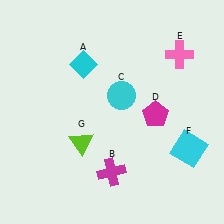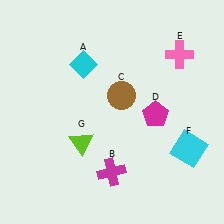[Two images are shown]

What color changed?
The circle (C) changed from cyan in Image 1 to brown in Image 2.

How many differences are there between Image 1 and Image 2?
There is 1 difference between the two images.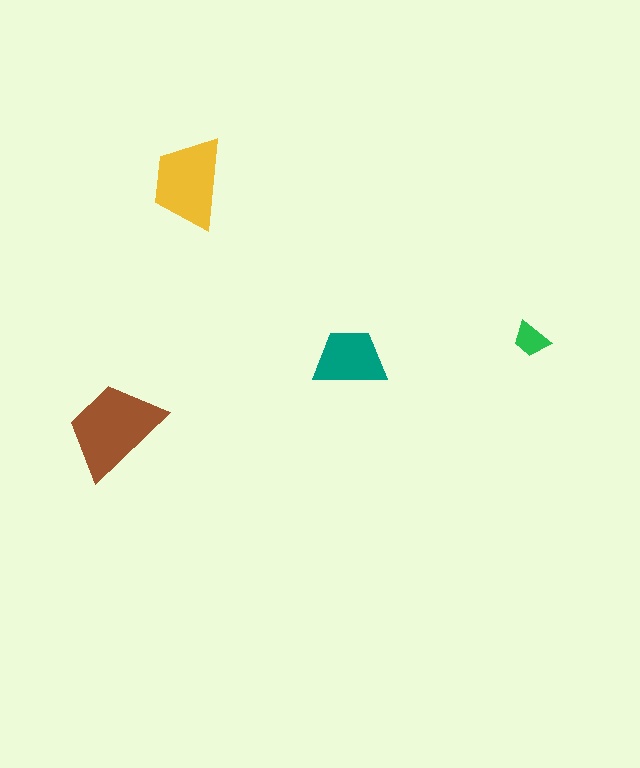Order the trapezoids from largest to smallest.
the brown one, the yellow one, the teal one, the green one.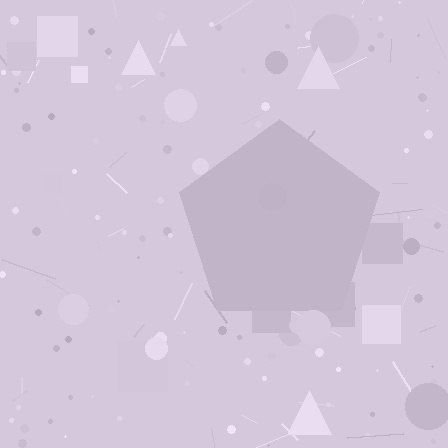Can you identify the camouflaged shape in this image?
The camouflaged shape is a pentagon.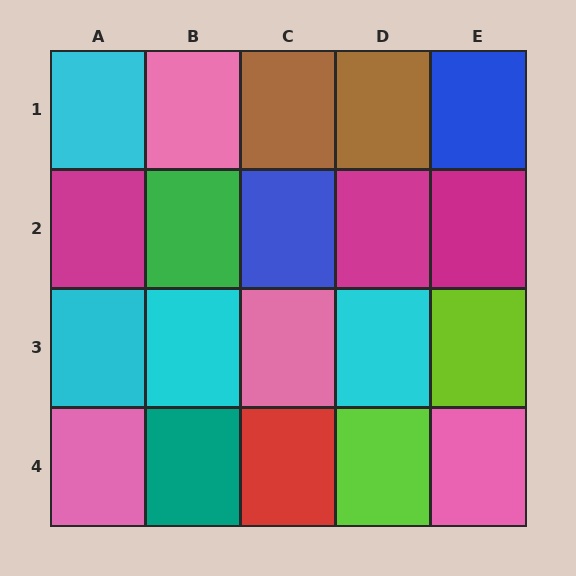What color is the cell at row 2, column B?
Green.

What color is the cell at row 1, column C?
Brown.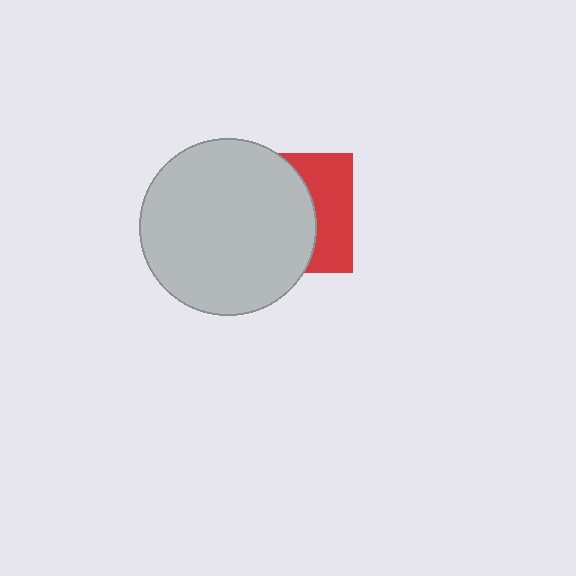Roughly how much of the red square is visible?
A small part of it is visible (roughly 38%).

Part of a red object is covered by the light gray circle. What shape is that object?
It is a square.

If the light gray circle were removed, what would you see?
You would see the complete red square.